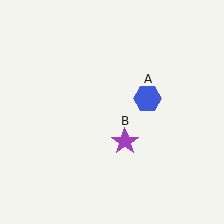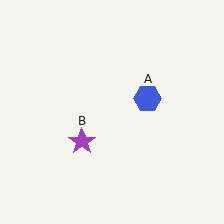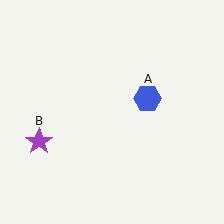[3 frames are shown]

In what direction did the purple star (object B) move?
The purple star (object B) moved left.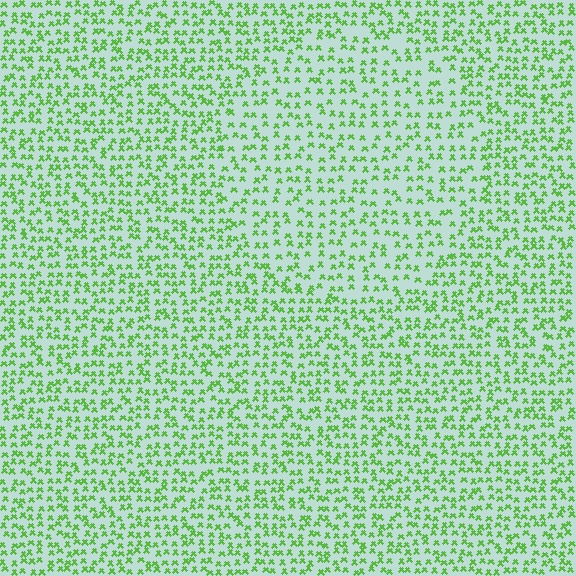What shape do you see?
I see a circle.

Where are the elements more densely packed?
The elements are more densely packed outside the circle boundary.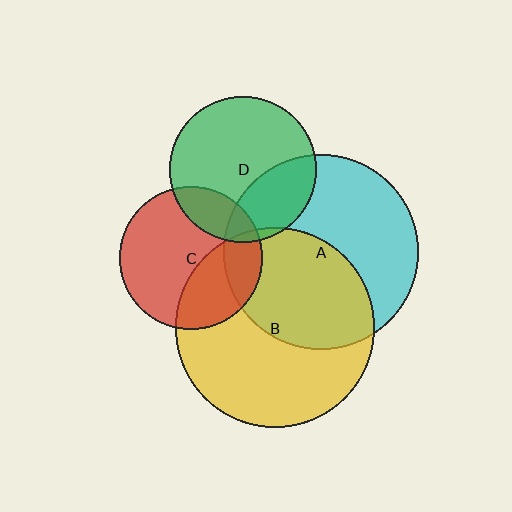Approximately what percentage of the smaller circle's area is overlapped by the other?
Approximately 20%.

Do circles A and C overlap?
Yes.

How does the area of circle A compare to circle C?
Approximately 1.9 times.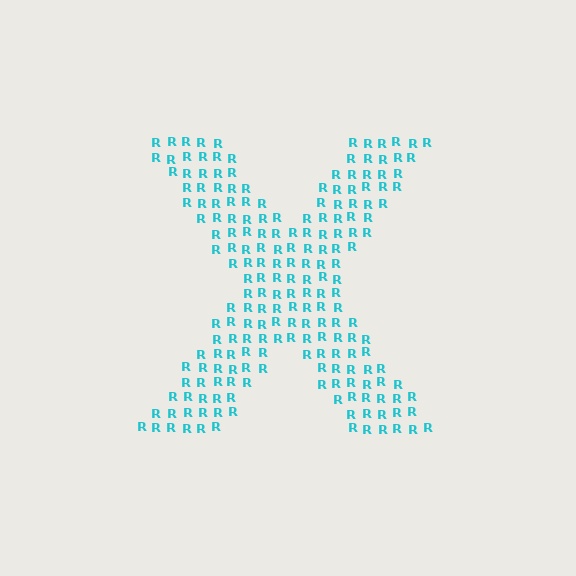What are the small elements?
The small elements are letter R's.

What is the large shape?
The large shape is the letter X.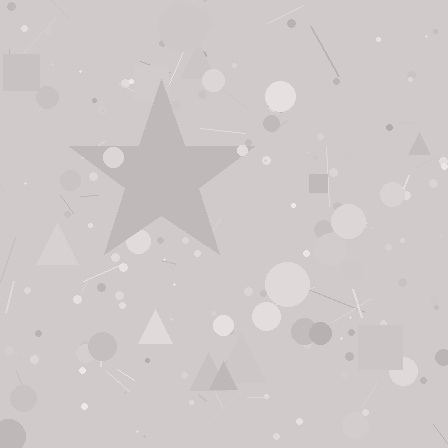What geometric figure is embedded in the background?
A star is embedded in the background.